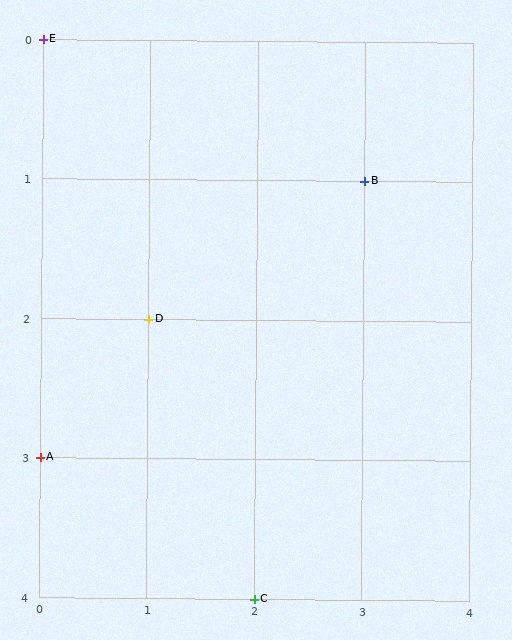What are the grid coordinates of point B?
Point B is at grid coordinates (3, 1).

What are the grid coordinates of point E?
Point E is at grid coordinates (0, 0).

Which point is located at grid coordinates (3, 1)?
Point B is at (3, 1).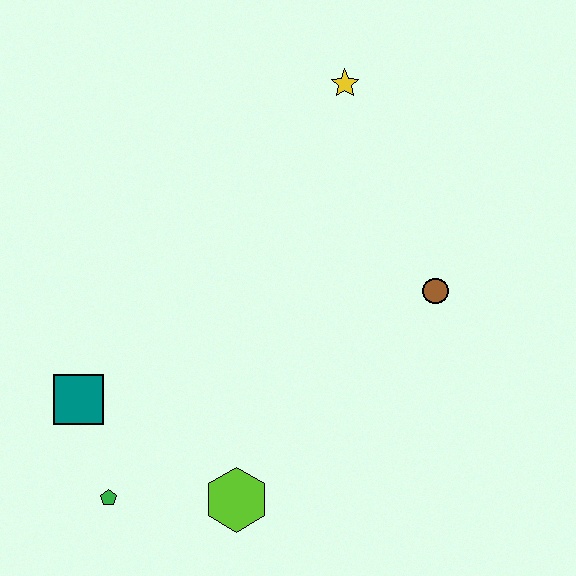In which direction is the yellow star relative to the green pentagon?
The yellow star is above the green pentagon.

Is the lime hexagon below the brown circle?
Yes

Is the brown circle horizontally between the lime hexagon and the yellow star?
No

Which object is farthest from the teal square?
The yellow star is farthest from the teal square.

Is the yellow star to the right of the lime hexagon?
Yes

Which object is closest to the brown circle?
The yellow star is closest to the brown circle.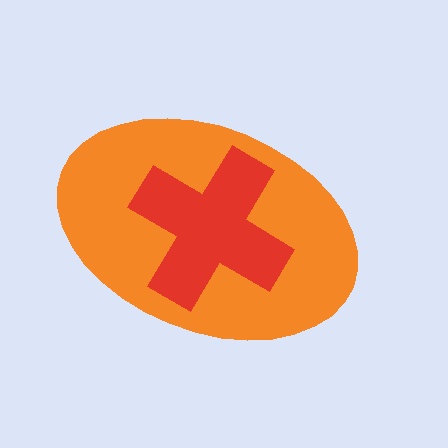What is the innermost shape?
The red cross.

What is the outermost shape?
The orange ellipse.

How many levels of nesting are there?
2.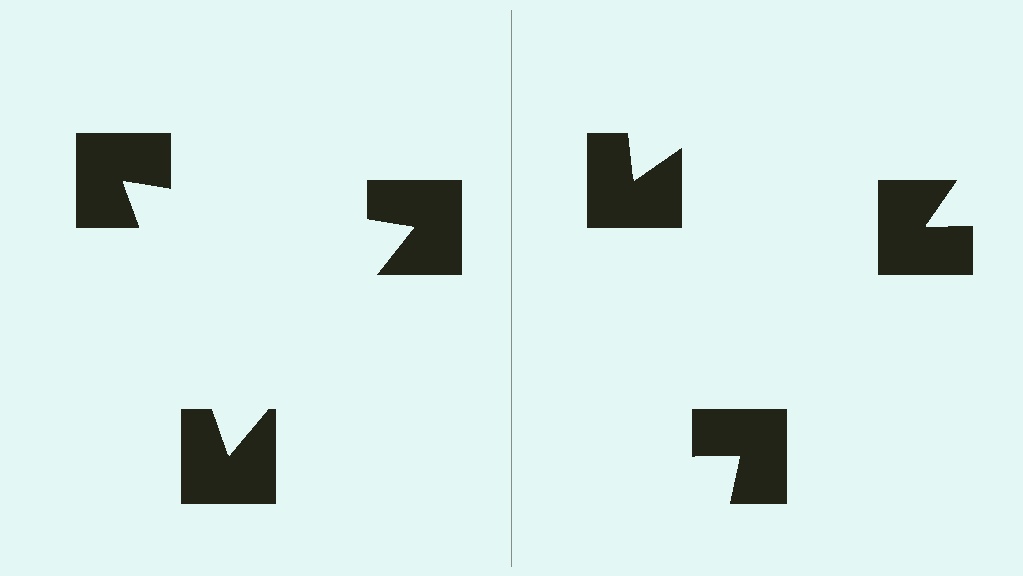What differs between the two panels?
The notched squares are positioned identically on both sides; only the wedge orientations differ. On the left they align to a triangle; on the right they are misaligned.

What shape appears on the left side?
An illusory triangle.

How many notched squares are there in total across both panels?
6 — 3 on each side.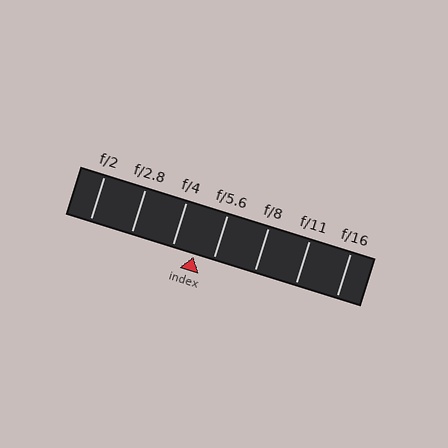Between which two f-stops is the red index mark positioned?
The index mark is between f/4 and f/5.6.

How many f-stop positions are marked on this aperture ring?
There are 7 f-stop positions marked.